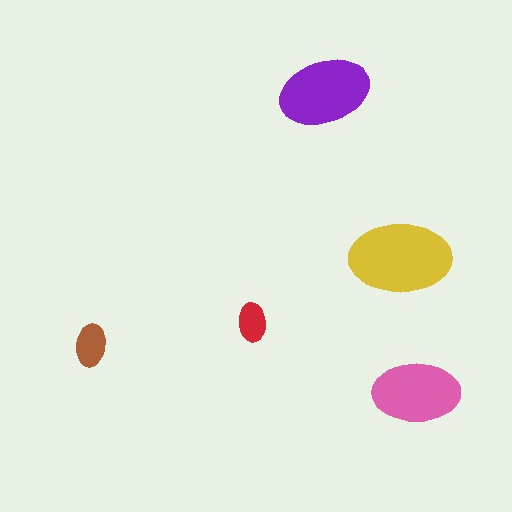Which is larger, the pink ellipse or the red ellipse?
The pink one.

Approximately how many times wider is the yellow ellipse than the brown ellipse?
About 2.5 times wider.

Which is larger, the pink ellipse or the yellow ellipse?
The yellow one.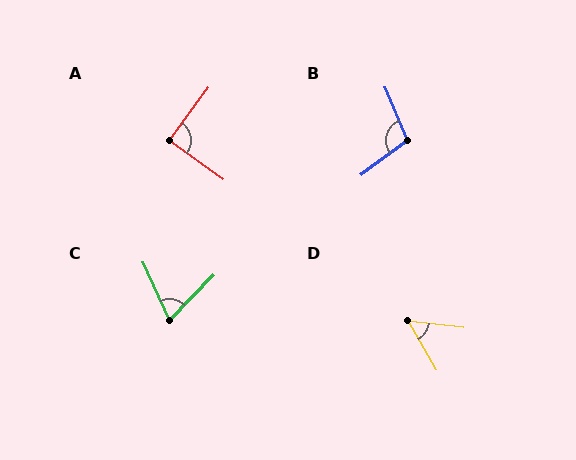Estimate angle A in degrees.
Approximately 90 degrees.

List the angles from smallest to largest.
D (54°), C (69°), A (90°), B (103°).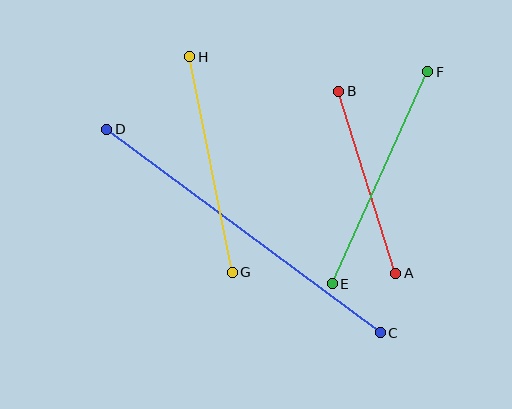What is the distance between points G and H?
The distance is approximately 220 pixels.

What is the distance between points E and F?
The distance is approximately 232 pixels.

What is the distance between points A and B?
The distance is approximately 190 pixels.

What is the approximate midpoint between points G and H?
The midpoint is at approximately (211, 165) pixels.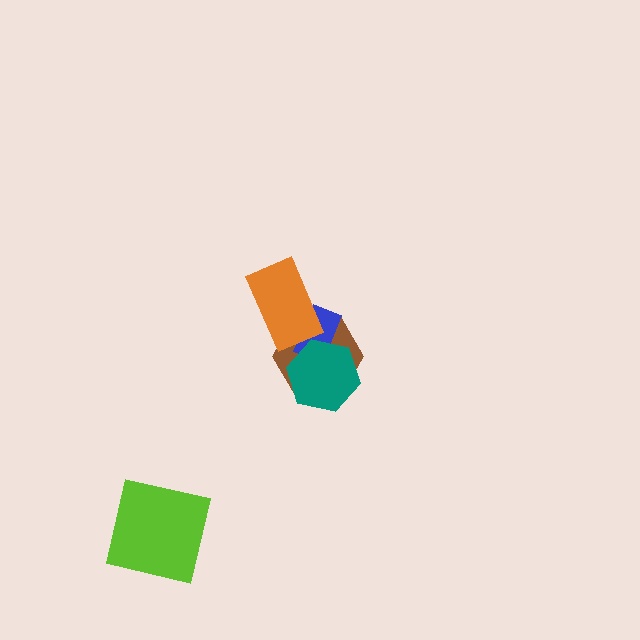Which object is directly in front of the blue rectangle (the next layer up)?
The teal hexagon is directly in front of the blue rectangle.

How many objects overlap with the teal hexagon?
2 objects overlap with the teal hexagon.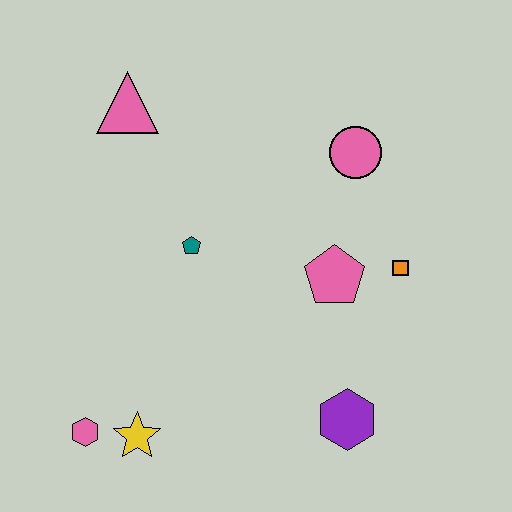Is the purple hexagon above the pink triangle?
No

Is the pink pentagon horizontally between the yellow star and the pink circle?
Yes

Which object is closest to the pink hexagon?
The yellow star is closest to the pink hexagon.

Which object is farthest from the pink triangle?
The purple hexagon is farthest from the pink triangle.